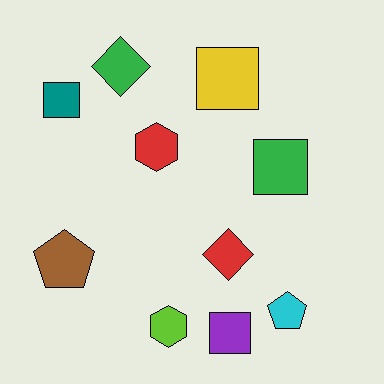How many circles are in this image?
There are no circles.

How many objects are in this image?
There are 10 objects.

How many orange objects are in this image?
There are no orange objects.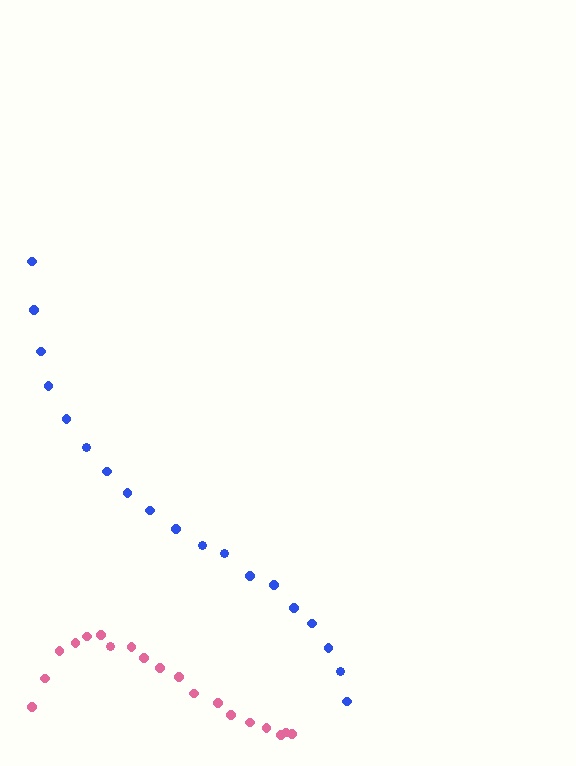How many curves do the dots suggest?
There are 2 distinct paths.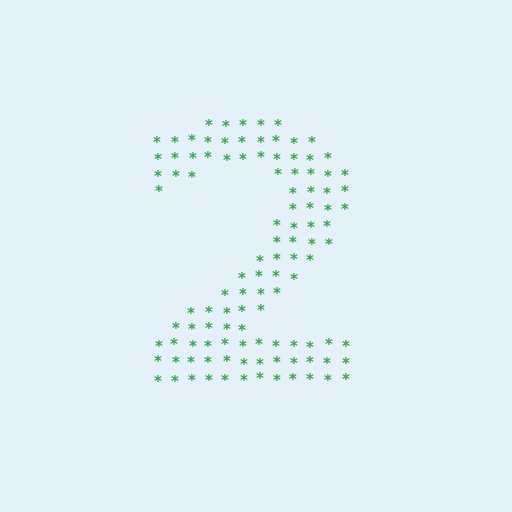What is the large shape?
The large shape is the digit 2.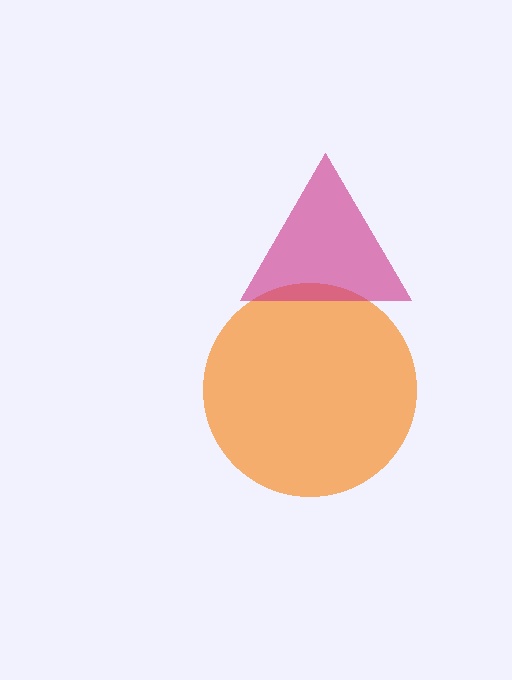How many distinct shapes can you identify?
There are 2 distinct shapes: an orange circle, a magenta triangle.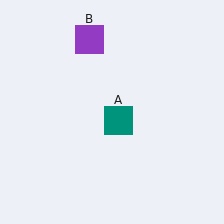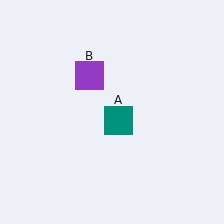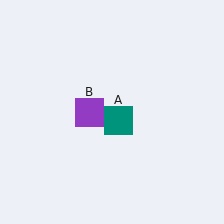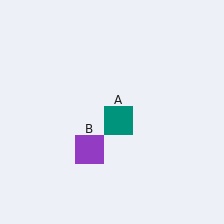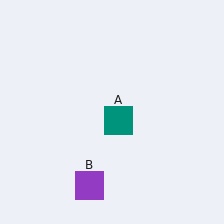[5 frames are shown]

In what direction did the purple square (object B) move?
The purple square (object B) moved down.